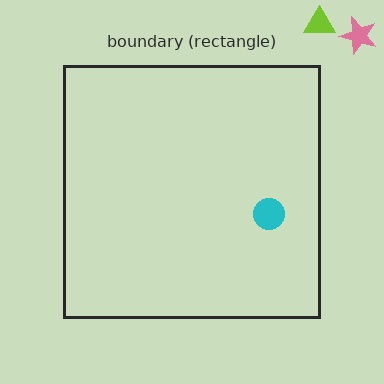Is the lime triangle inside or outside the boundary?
Outside.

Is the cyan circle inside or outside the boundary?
Inside.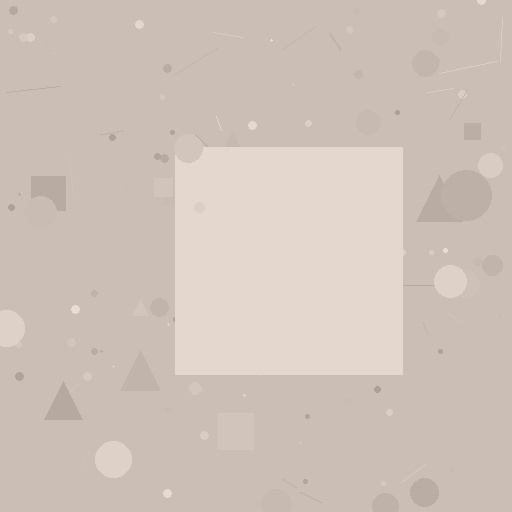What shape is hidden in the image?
A square is hidden in the image.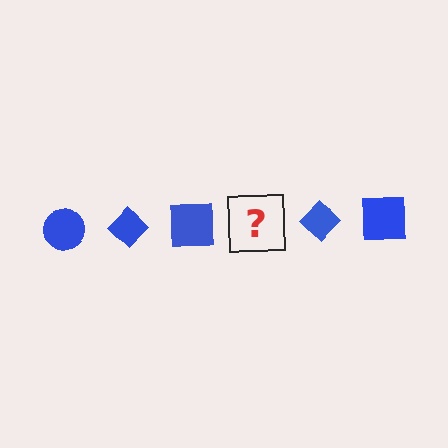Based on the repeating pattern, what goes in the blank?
The blank should be a blue circle.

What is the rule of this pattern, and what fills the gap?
The rule is that the pattern cycles through circle, diamond, square shapes in blue. The gap should be filled with a blue circle.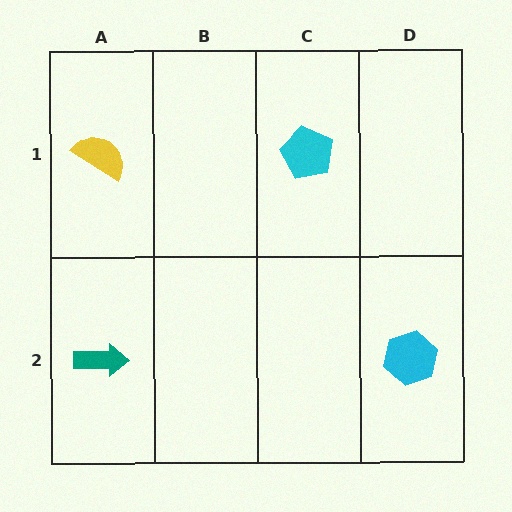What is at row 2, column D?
A cyan hexagon.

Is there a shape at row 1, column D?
No, that cell is empty.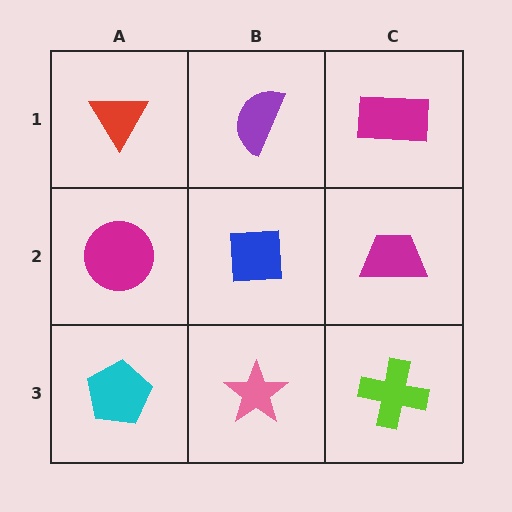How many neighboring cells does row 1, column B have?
3.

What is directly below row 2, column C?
A lime cross.